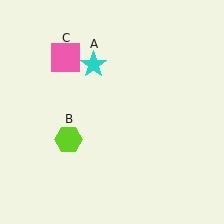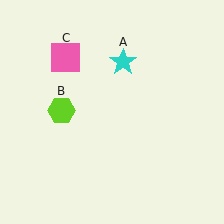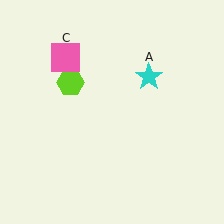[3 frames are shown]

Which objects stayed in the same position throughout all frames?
Pink square (object C) remained stationary.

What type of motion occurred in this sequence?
The cyan star (object A), lime hexagon (object B) rotated clockwise around the center of the scene.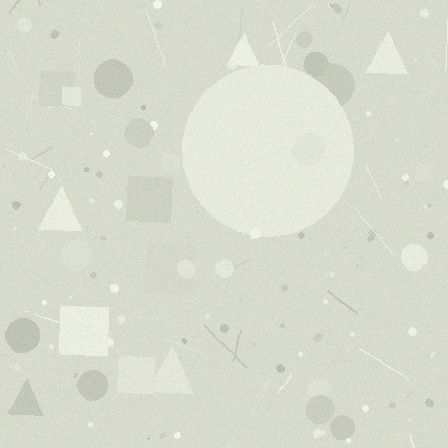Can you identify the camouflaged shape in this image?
The camouflaged shape is a circle.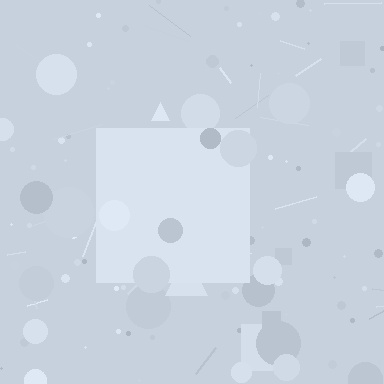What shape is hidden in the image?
A square is hidden in the image.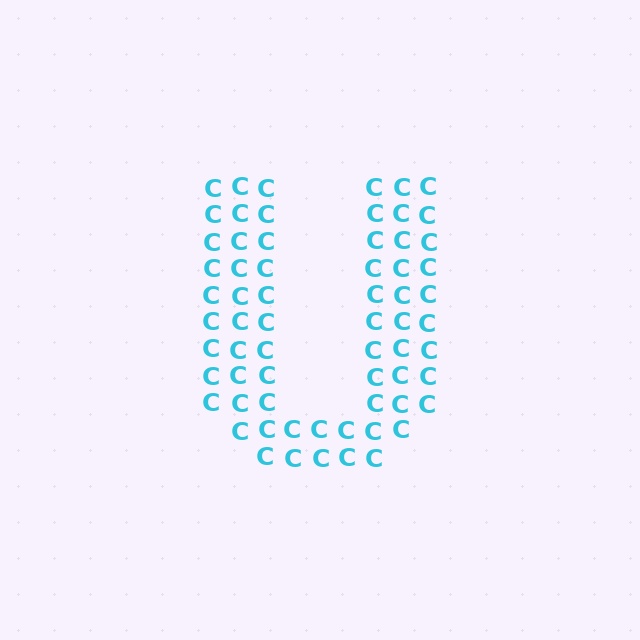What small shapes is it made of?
It is made of small letter C's.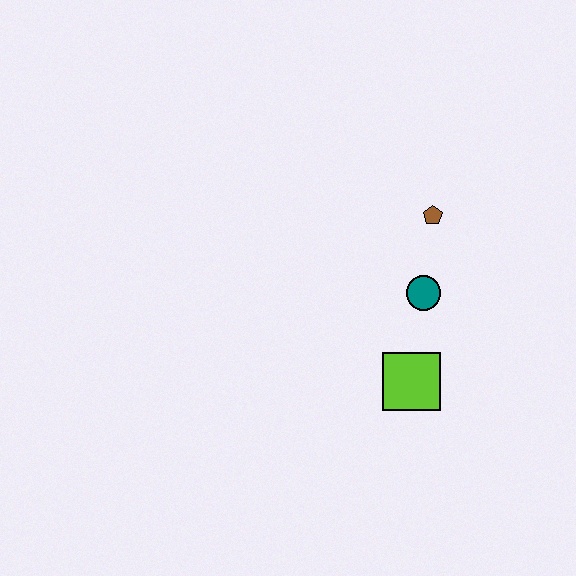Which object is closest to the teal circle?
The brown pentagon is closest to the teal circle.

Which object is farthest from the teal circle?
The lime square is farthest from the teal circle.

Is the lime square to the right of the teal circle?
No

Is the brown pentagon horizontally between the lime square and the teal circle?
No